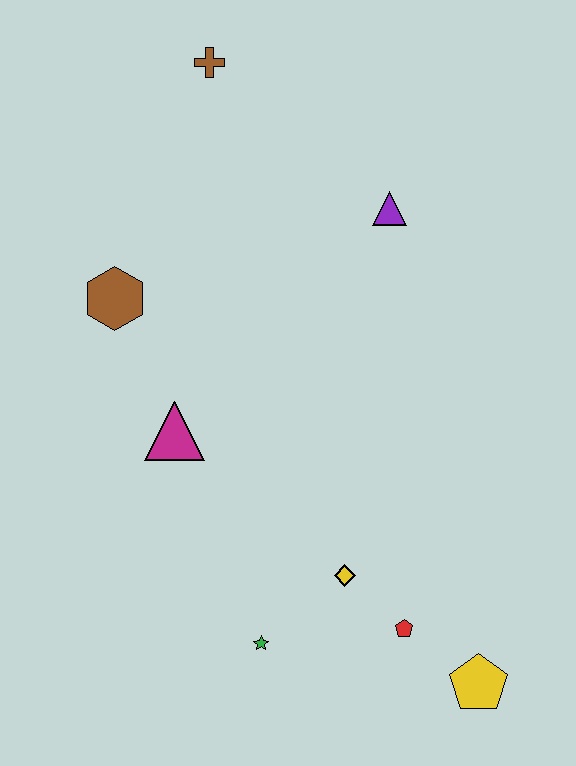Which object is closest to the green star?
The yellow diamond is closest to the green star.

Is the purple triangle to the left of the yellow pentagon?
Yes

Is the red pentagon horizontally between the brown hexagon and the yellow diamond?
No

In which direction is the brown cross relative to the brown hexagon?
The brown cross is above the brown hexagon.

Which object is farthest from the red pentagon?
The brown cross is farthest from the red pentagon.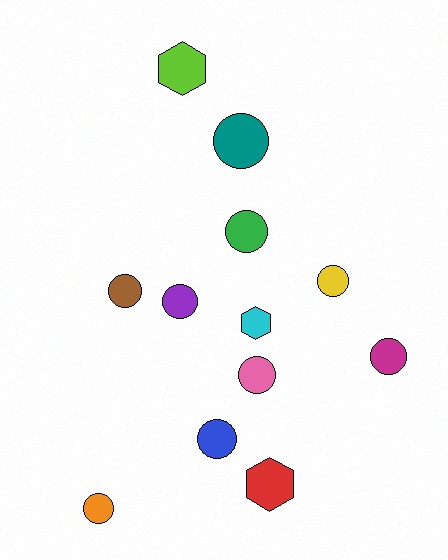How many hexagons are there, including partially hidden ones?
There are 3 hexagons.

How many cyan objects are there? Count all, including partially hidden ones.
There is 1 cyan object.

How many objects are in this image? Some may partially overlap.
There are 12 objects.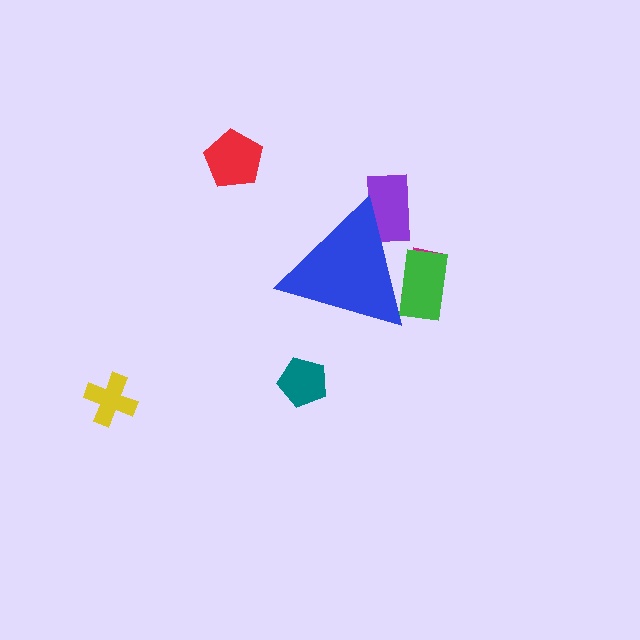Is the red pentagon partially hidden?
No, the red pentagon is fully visible.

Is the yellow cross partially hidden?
No, the yellow cross is fully visible.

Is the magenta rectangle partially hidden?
Yes, the magenta rectangle is partially hidden behind the blue triangle.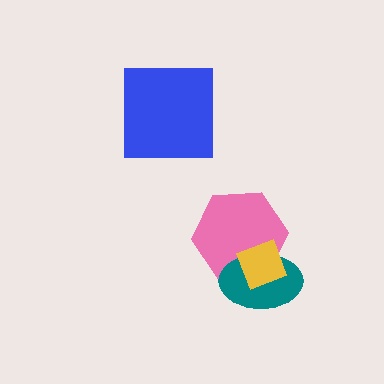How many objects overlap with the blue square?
0 objects overlap with the blue square.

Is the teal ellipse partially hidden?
Yes, it is partially covered by another shape.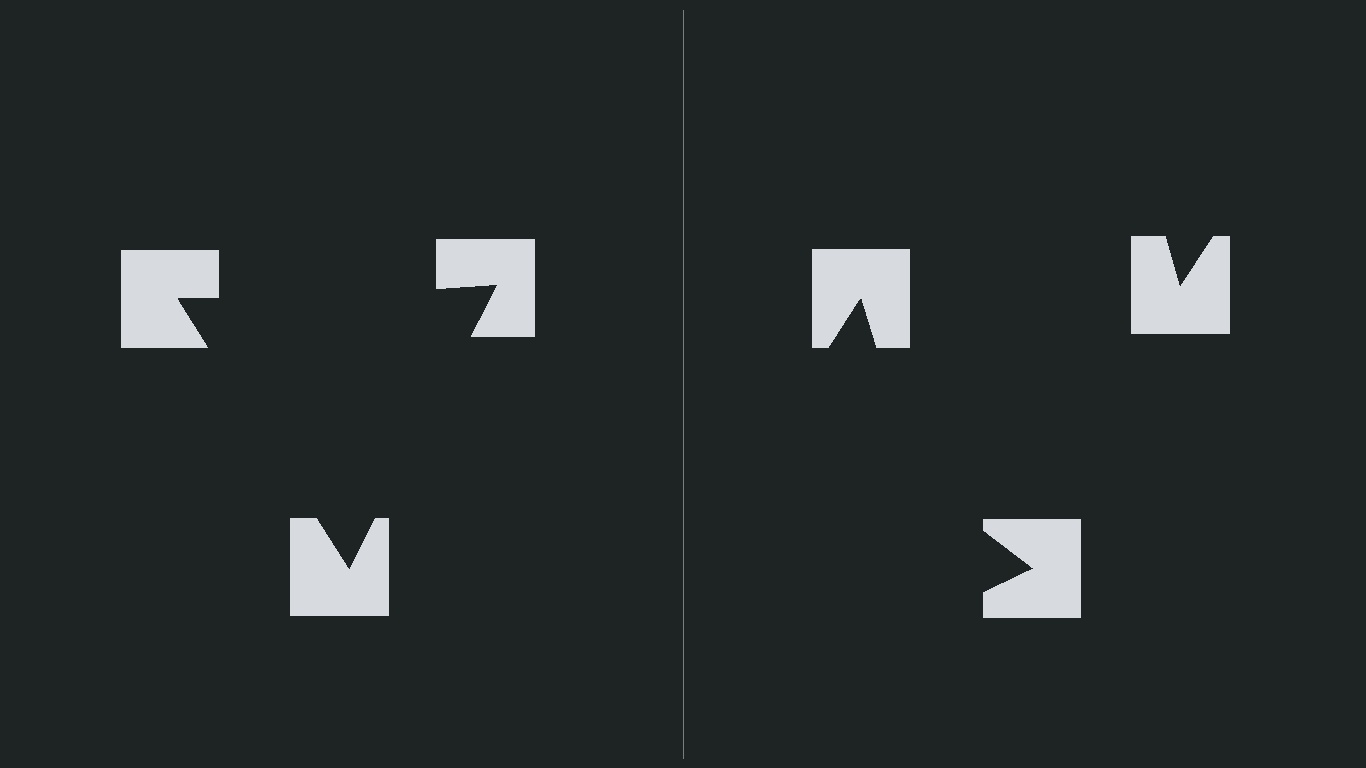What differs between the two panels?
The notched squares are positioned identically on both sides; only the wedge orientations differ. On the left they align to a triangle; on the right they are misaligned.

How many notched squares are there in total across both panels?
6 — 3 on each side.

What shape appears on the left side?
An illusory triangle.